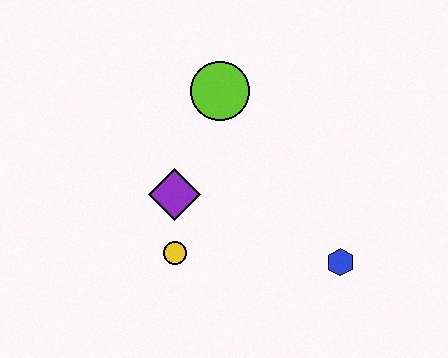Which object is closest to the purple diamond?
The yellow circle is closest to the purple diamond.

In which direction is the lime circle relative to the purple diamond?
The lime circle is above the purple diamond.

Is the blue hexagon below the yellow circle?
Yes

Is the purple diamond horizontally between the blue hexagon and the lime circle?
No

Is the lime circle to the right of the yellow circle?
Yes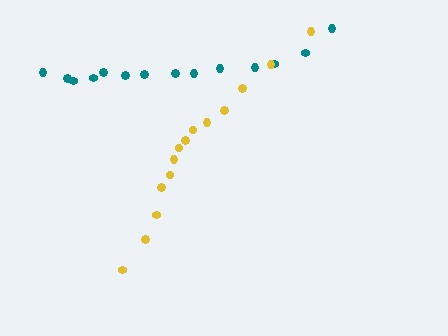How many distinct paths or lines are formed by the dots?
There are 2 distinct paths.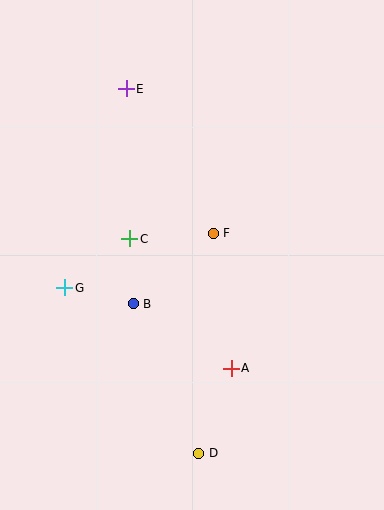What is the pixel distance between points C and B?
The distance between C and B is 65 pixels.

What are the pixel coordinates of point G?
Point G is at (65, 288).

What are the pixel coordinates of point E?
Point E is at (126, 89).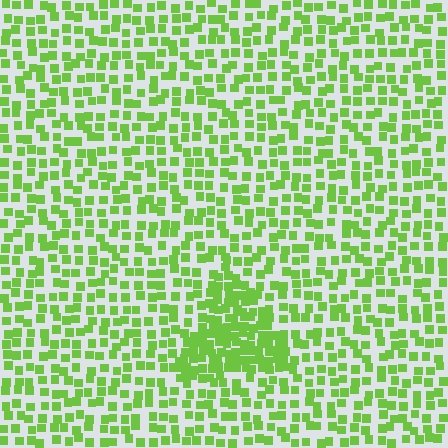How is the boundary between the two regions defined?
The boundary is defined by a change in element density (approximately 2.1x ratio). All elements are the same color, size, and shape.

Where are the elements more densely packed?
The elements are more densely packed inside the triangle boundary.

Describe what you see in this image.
The image contains small lime elements arranged at two different densities. A triangle-shaped region is visible where the elements are more densely packed than the surrounding area.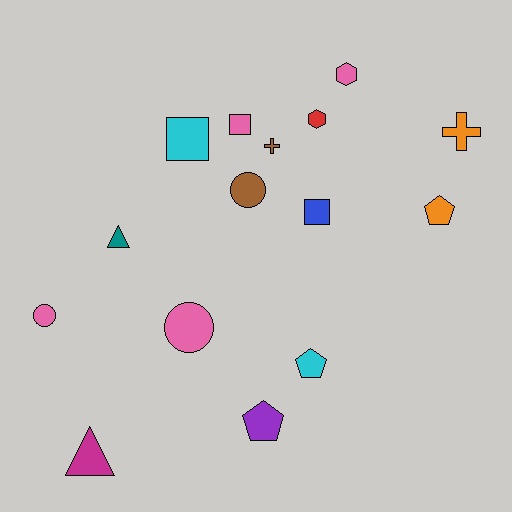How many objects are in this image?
There are 15 objects.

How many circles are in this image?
There are 3 circles.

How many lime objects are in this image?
There are no lime objects.